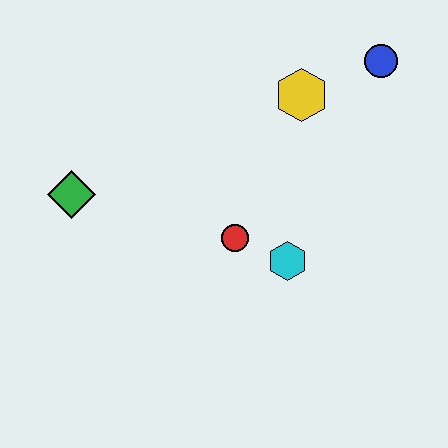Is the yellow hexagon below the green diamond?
No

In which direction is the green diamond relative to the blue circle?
The green diamond is to the left of the blue circle.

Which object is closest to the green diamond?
The red circle is closest to the green diamond.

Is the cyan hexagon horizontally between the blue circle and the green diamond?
Yes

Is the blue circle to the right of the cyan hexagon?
Yes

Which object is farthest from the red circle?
The blue circle is farthest from the red circle.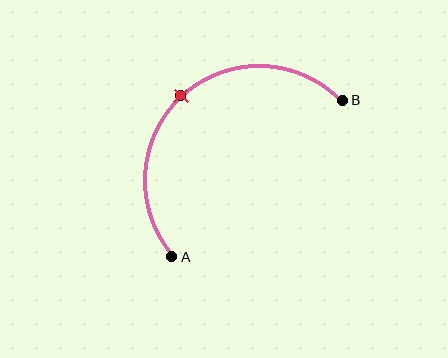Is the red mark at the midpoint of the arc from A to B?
Yes. The red mark lies on the arc at equal arc-length from both A and B — it is the arc midpoint.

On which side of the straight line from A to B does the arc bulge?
The arc bulges above and to the left of the straight line connecting A and B.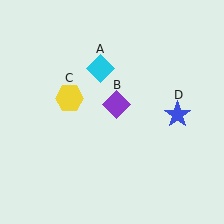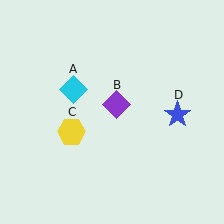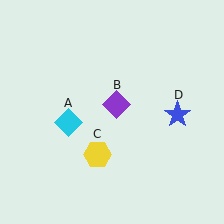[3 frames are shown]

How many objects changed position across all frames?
2 objects changed position: cyan diamond (object A), yellow hexagon (object C).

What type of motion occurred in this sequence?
The cyan diamond (object A), yellow hexagon (object C) rotated counterclockwise around the center of the scene.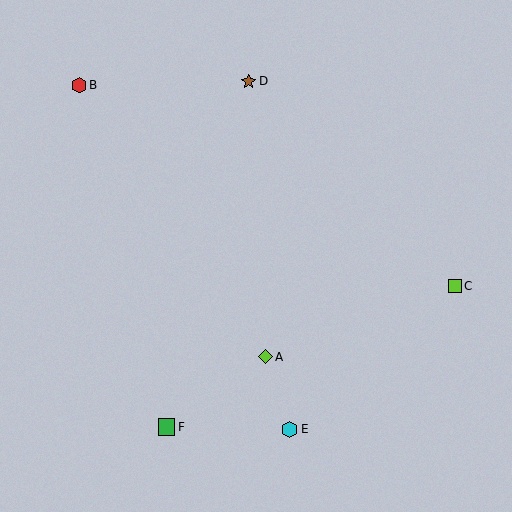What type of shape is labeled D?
Shape D is a brown star.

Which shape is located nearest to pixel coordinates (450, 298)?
The lime square (labeled C) at (455, 286) is nearest to that location.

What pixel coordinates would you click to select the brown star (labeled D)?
Click at (248, 81) to select the brown star D.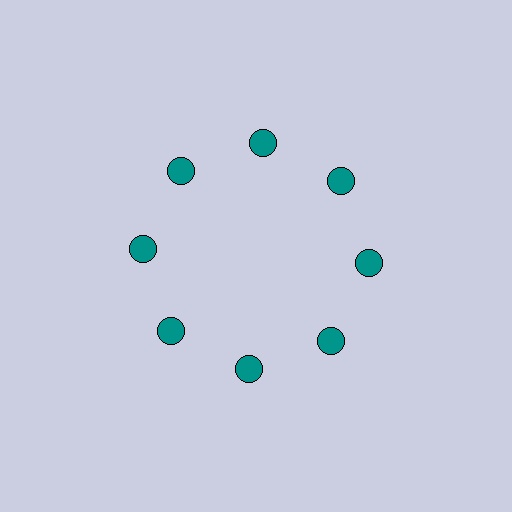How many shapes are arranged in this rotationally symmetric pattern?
There are 8 shapes, arranged in 8 groups of 1.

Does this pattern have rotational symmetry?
Yes, this pattern has 8-fold rotational symmetry. It looks the same after rotating 45 degrees around the center.